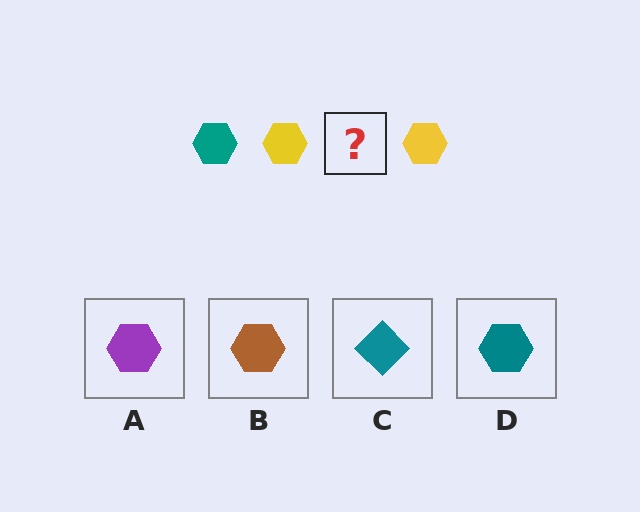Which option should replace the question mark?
Option D.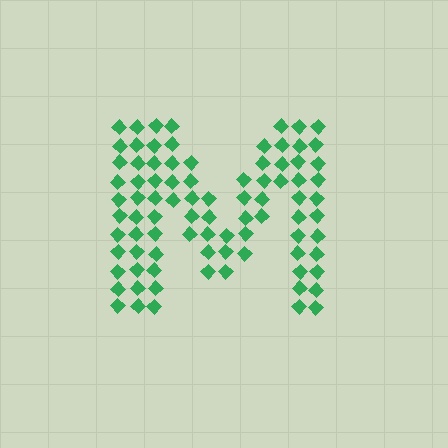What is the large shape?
The large shape is the letter M.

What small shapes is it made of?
It is made of small diamonds.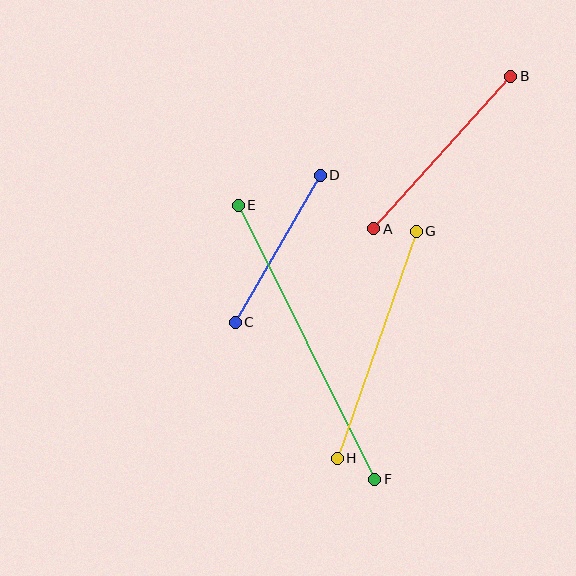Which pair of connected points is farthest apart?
Points E and F are farthest apart.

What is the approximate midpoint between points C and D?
The midpoint is at approximately (278, 249) pixels.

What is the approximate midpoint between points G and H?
The midpoint is at approximately (377, 345) pixels.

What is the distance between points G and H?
The distance is approximately 240 pixels.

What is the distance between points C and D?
The distance is approximately 170 pixels.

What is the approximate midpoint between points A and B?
The midpoint is at approximately (442, 152) pixels.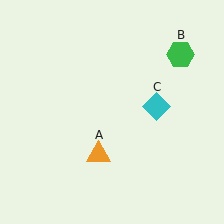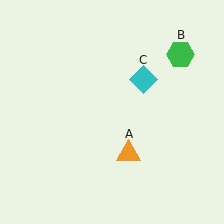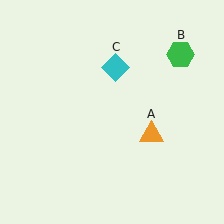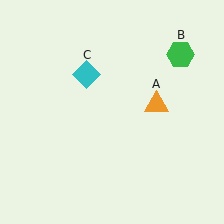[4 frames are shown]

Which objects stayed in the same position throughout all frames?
Green hexagon (object B) remained stationary.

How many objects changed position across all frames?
2 objects changed position: orange triangle (object A), cyan diamond (object C).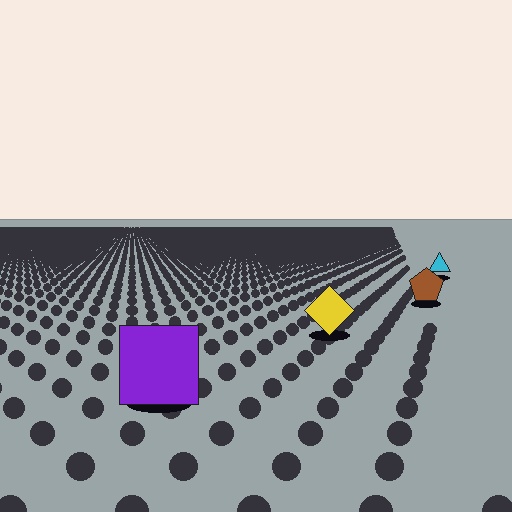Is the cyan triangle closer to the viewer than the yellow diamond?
No. The yellow diamond is closer — you can tell from the texture gradient: the ground texture is coarser near it.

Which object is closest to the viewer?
The purple square is closest. The texture marks near it are larger and more spread out.